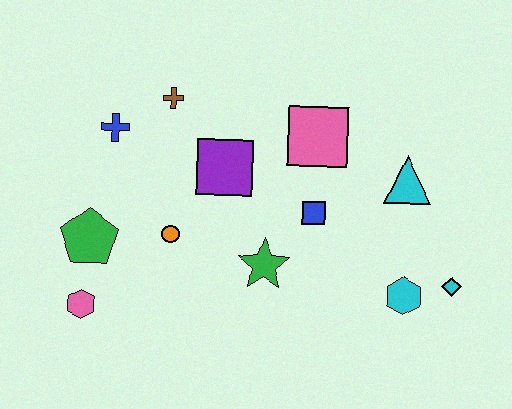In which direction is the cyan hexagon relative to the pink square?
The cyan hexagon is below the pink square.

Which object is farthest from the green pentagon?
The cyan diamond is farthest from the green pentagon.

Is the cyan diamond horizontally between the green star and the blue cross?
No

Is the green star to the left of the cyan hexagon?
Yes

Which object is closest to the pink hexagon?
The green pentagon is closest to the pink hexagon.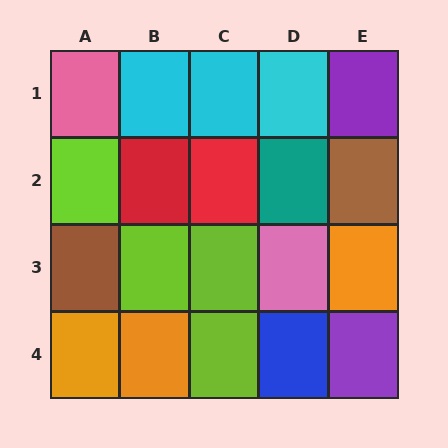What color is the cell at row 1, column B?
Cyan.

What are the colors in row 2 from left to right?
Lime, red, red, teal, brown.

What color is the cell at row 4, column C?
Lime.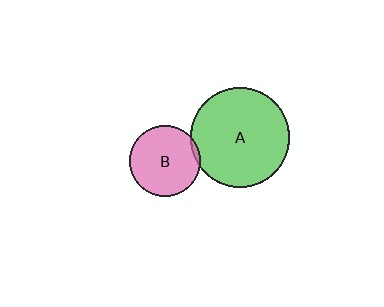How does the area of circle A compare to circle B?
Approximately 2.0 times.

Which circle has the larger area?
Circle A (green).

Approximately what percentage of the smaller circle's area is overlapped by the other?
Approximately 5%.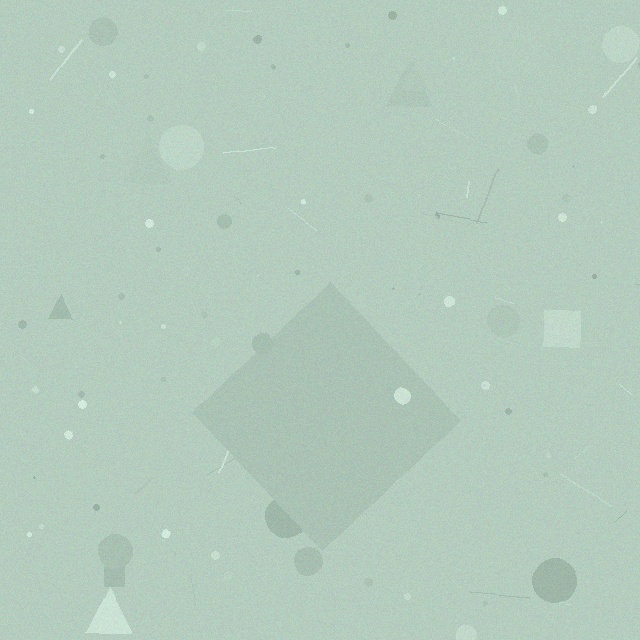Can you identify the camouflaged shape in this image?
The camouflaged shape is a diamond.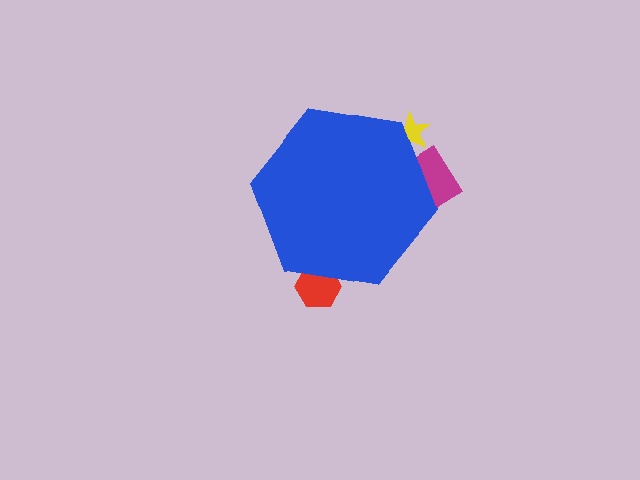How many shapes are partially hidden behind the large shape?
3 shapes are partially hidden.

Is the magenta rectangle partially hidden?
Yes, the magenta rectangle is partially hidden behind the blue hexagon.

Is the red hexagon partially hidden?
Yes, the red hexagon is partially hidden behind the blue hexagon.